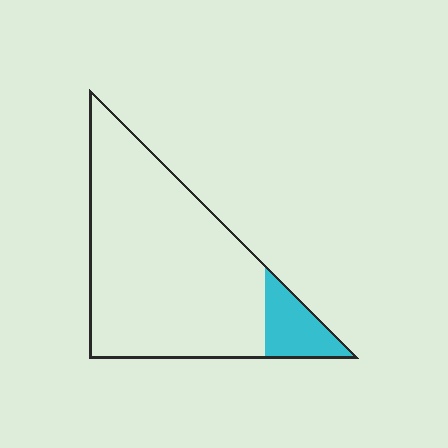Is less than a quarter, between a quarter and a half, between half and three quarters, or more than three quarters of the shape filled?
Less than a quarter.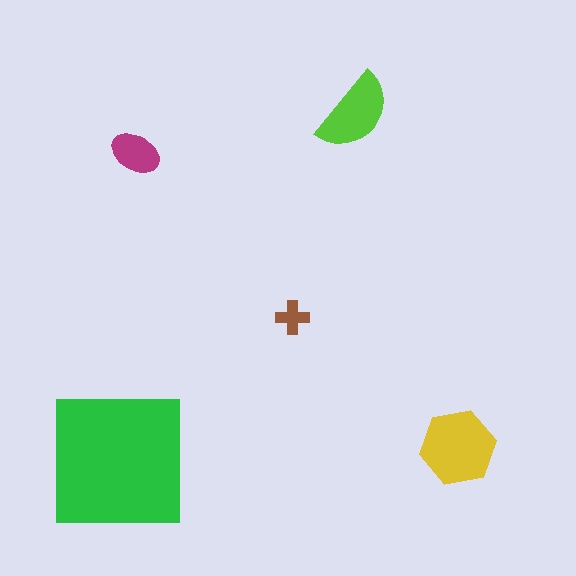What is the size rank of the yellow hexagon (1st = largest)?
2nd.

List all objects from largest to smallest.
The green square, the yellow hexagon, the lime semicircle, the magenta ellipse, the brown cross.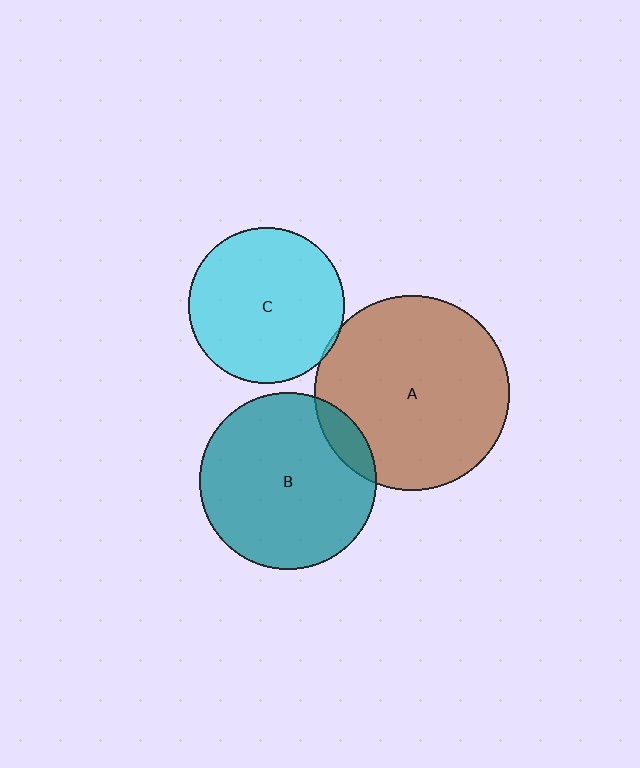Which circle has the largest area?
Circle A (brown).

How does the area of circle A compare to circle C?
Approximately 1.6 times.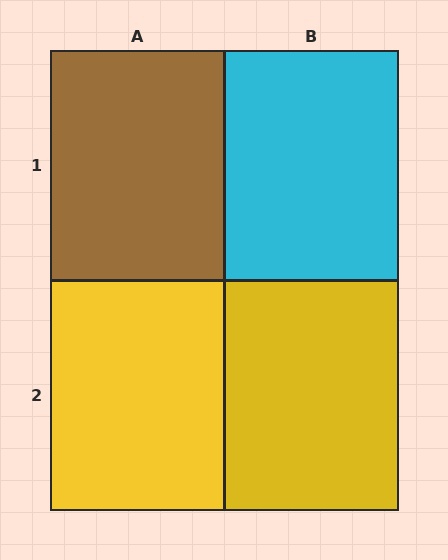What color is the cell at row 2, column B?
Yellow.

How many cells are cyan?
1 cell is cyan.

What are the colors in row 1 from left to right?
Brown, cyan.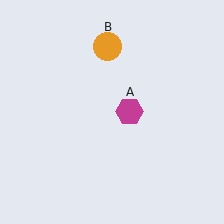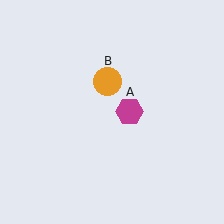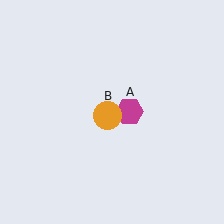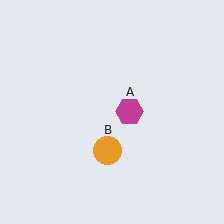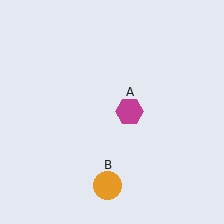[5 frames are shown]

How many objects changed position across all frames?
1 object changed position: orange circle (object B).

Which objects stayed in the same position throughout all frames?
Magenta hexagon (object A) remained stationary.